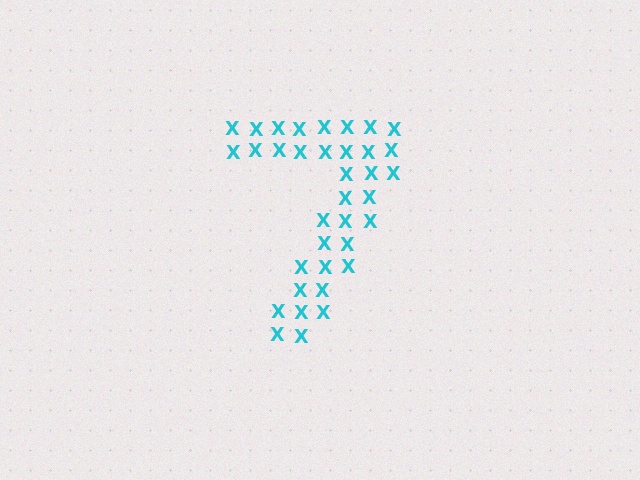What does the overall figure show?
The overall figure shows the digit 7.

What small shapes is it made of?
It is made of small letter X's.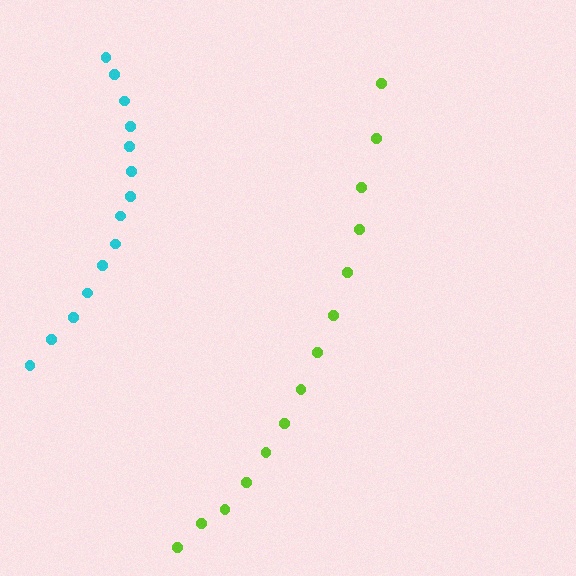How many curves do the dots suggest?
There are 2 distinct paths.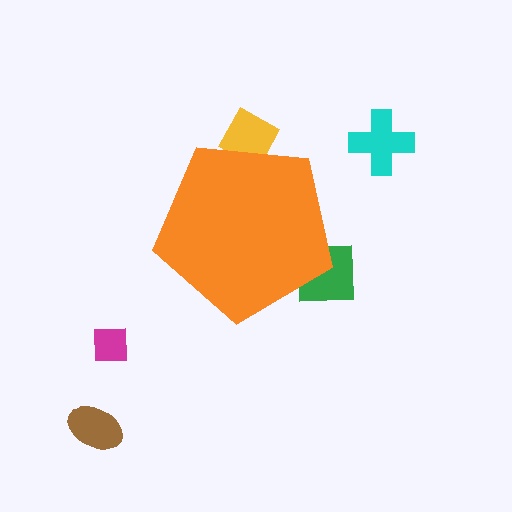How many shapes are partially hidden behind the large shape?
2 shapes are partially hidden.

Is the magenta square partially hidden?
No, the magenta square is fully visible.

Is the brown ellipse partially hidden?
No, the brown ellipse is fully visible.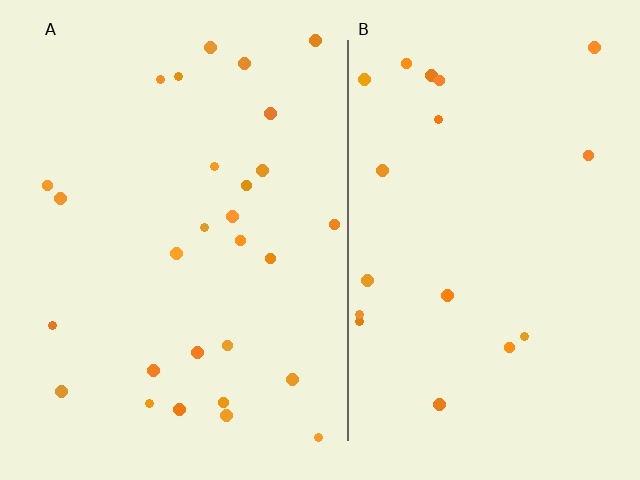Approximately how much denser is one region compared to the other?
Approximately 1.5× — region A over region B.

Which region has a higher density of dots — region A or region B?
A (the left).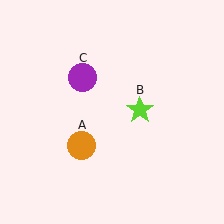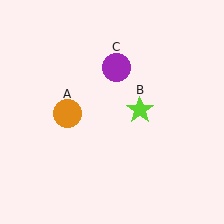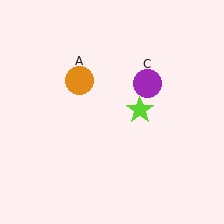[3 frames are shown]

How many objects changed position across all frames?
2 objects changed position: orange circle (object A), purple circle (object C).